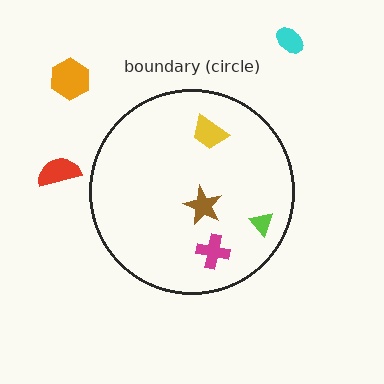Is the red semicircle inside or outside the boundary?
Outside.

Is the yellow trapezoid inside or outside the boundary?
Inside.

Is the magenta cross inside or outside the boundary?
Inside.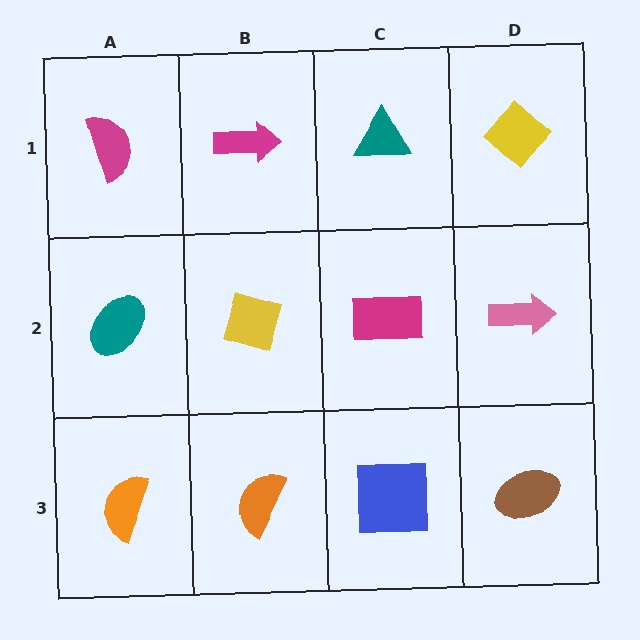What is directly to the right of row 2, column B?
A magenta rectangle.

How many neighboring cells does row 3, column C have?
3.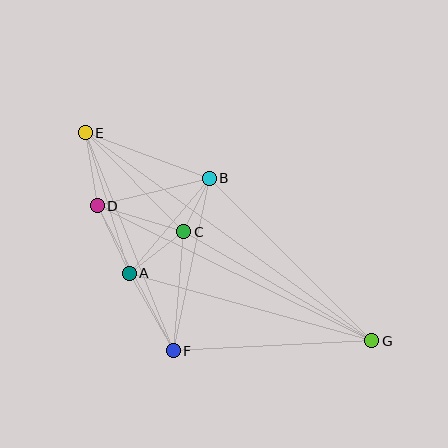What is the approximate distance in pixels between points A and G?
The distance between A and G is approximately 252 pixels.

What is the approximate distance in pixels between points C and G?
The distance between C and G is approximately 217 pixels.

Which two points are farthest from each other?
Points E and G are farthest from each other.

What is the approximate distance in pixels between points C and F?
The distance between C and F is approximately 120 pixels.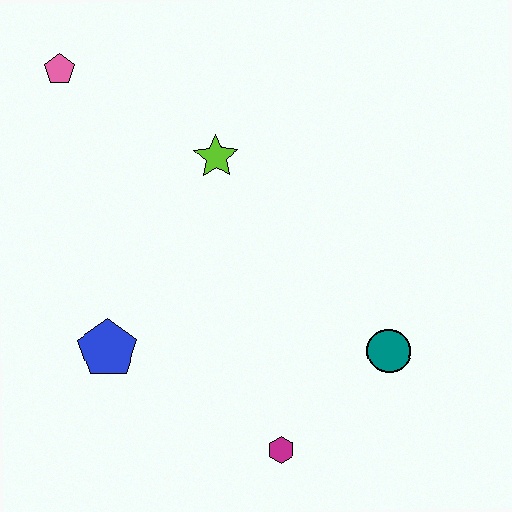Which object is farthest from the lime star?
The magenta hexagon is farthest from the lime star.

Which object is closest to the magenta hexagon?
The teal circle is closest to the magenta hexagon.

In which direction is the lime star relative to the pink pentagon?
The lime star is to the right of the pink pentagon.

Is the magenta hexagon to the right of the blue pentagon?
Yes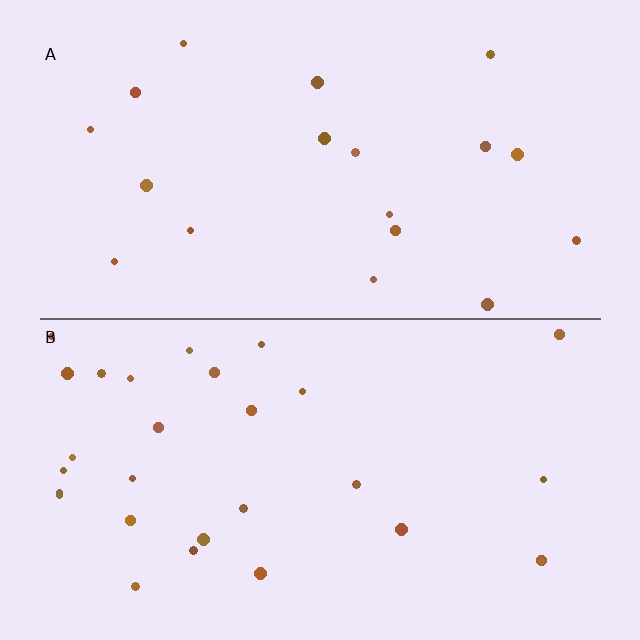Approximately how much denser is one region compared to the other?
Approximately 1.6× — region B over region A.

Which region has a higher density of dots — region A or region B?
B (the bottom).